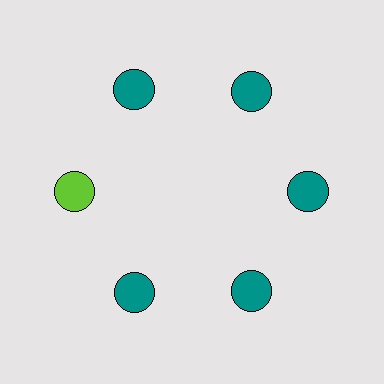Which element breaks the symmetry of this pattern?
The lime circle at roughly the 9 o'clock position breaks the symmetry. All other shapes are teal circles.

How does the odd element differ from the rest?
It has a different color: lime instead of teal.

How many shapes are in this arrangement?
There are 6 shapes arranged in a ring pattern.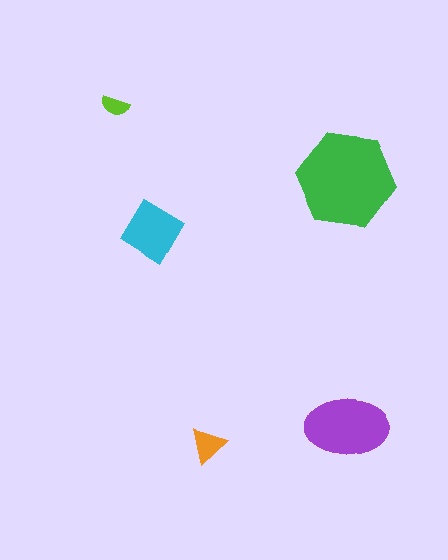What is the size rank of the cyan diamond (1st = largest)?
3rd.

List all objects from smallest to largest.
The lime semicircle, the orange triangle, the cyan diamond, the purple ellipse, the green hexagon.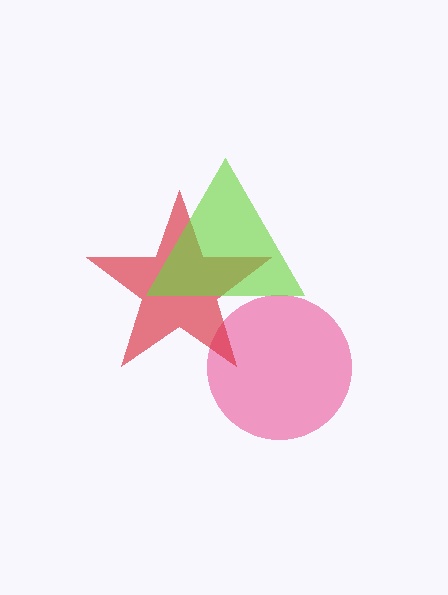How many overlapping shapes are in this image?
There are 3 overlapping shapes in the image.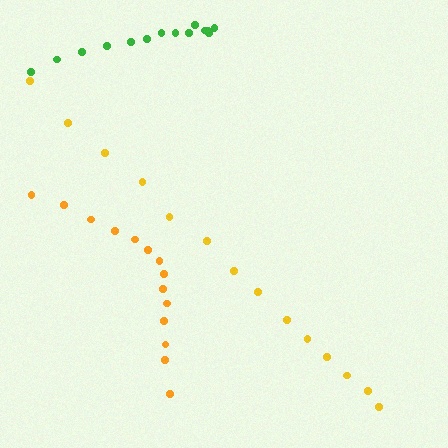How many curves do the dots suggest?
There are 3 distinct paths.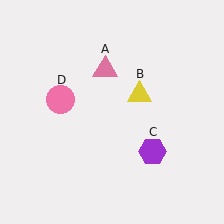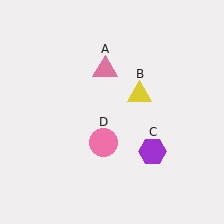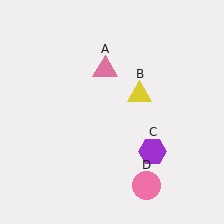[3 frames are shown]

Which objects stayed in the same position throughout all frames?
Pink triangle (object A) and yellow triangle (object B) and purple hexagon (object C) remained stationary.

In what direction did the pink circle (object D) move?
The pink circle (object D) moved down and to the right.